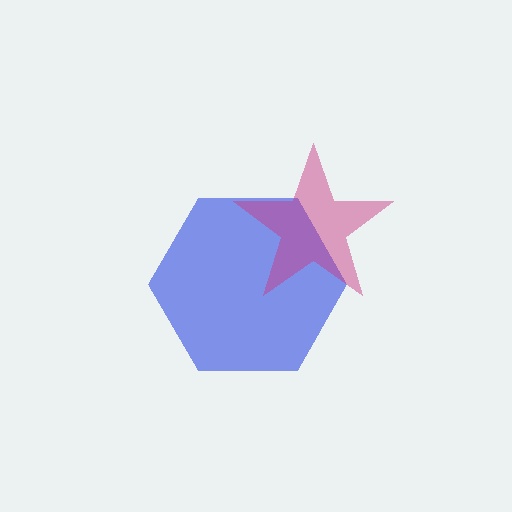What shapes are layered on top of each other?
The layered shapes are: a blue hexagon, a magenta star.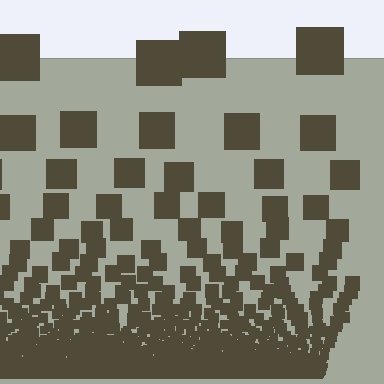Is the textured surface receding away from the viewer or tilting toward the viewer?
The surface appears to tilt toward the viewer. Texture elements get larger and sparser toward the top.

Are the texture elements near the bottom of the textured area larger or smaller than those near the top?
Smaller. The gradient is inverted — elements near the bottom are smaller and denser.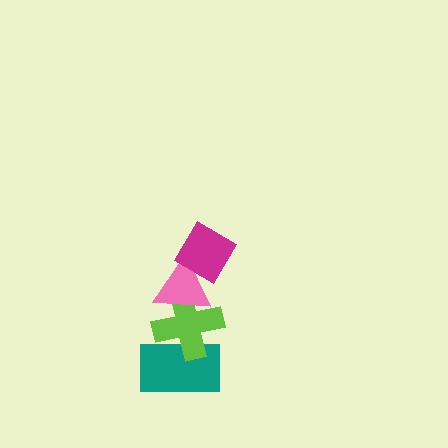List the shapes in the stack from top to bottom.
From top to bottom: the magenta diamond, the pink triangle, the lime cross, the teal rectangle.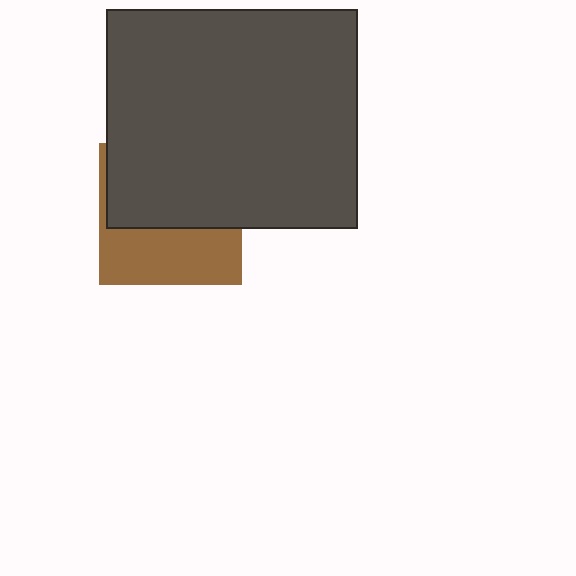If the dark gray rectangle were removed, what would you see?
You would see the complete brown square.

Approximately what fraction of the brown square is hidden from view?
Roughly 58% of the brown square is hidden behind the dark gray rectangle.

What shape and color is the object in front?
The object in front is a dark gray rectangle.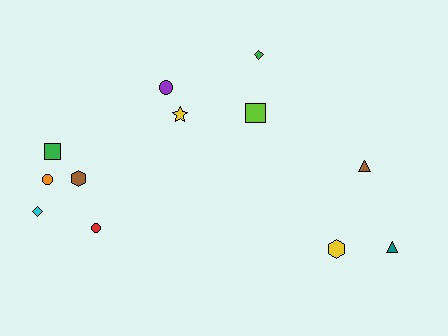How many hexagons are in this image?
There are 2 hexagons.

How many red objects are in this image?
There is 1 red object.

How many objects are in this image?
There are 12 objects.